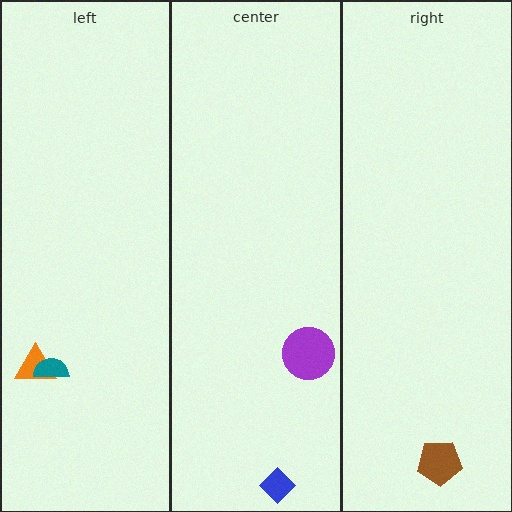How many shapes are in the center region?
2.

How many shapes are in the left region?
2.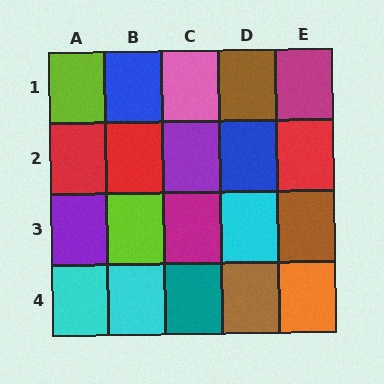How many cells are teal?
1 cell is teal.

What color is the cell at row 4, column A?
Cyan.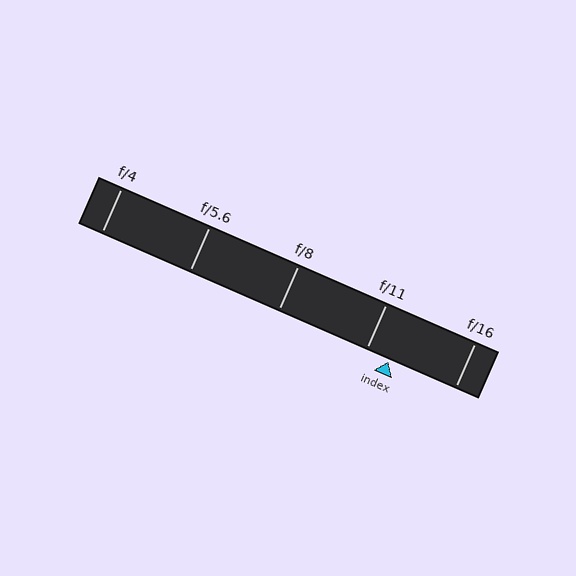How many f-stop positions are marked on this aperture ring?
There are 5 f-stop positions marked.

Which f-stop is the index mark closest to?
The index mark is closest to f/11.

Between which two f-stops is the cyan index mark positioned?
The index mark is between f/11 and f/16.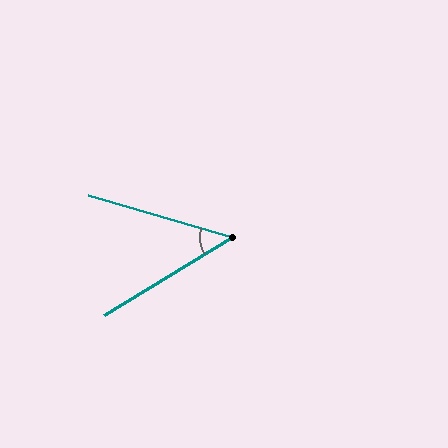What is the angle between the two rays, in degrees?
Approximately 48 degrees.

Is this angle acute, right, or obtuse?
It is acute.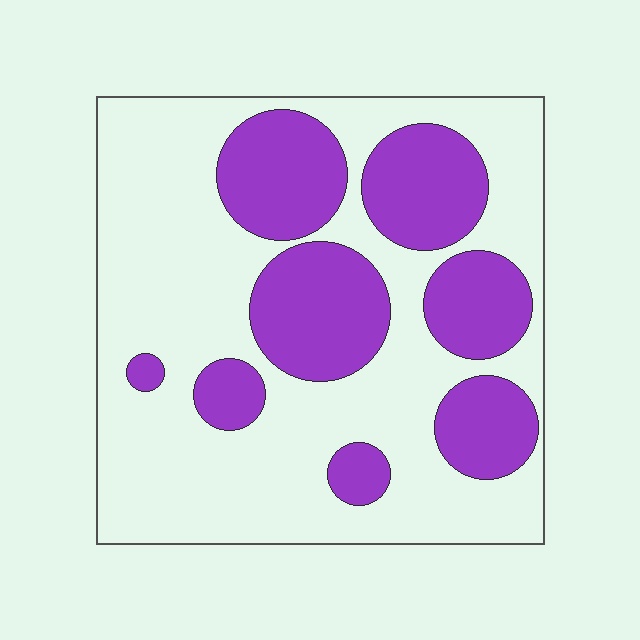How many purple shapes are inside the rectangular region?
8.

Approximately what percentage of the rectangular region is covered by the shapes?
Approximately 35%.